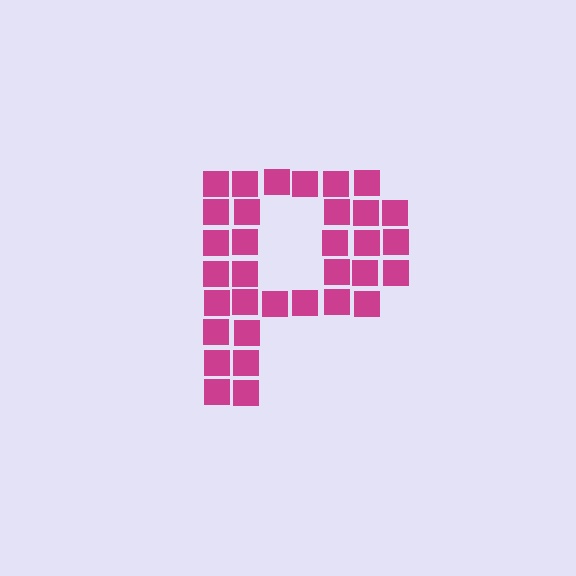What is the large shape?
The large shape is the letter P.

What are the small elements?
The small elements are squares.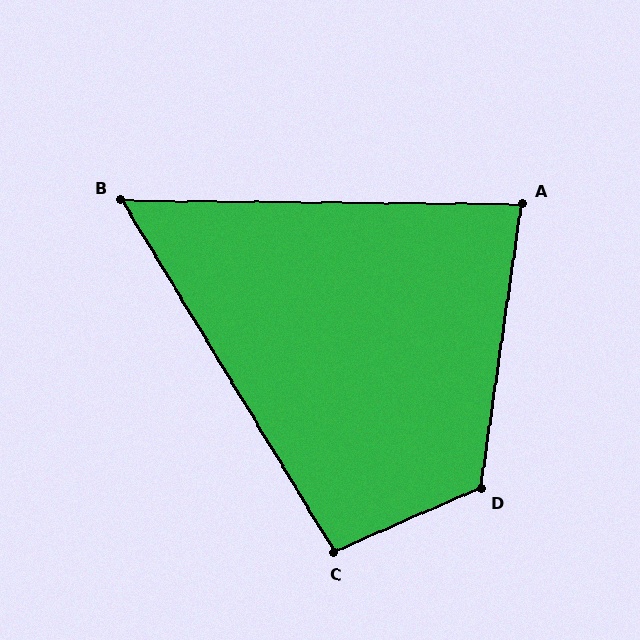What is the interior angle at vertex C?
Approximately 98 degrees (obtuse).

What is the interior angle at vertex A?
Approximately 82 degrees (acute).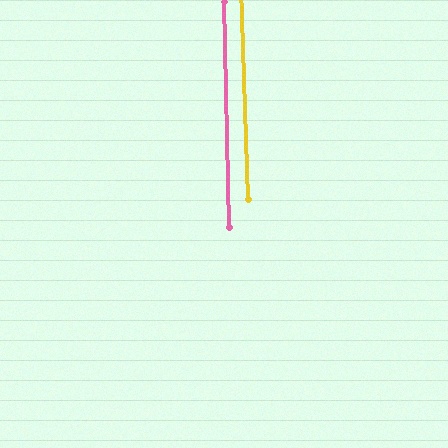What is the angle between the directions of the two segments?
Approximately 1 degree.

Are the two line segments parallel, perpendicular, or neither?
Parallel — their directions differ by only 0.6°.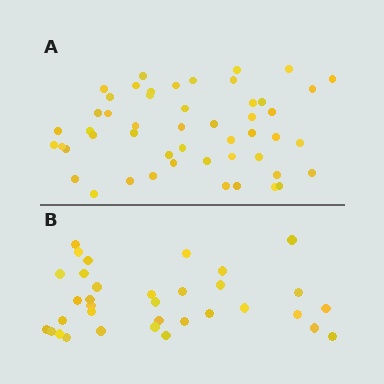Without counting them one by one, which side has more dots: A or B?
Region A (the top region) has more dots.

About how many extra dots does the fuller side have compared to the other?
Region A has approximately 15 more dots than region B.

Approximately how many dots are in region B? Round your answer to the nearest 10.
About 30 dots. (The exact count is 34, which rounds to 30.)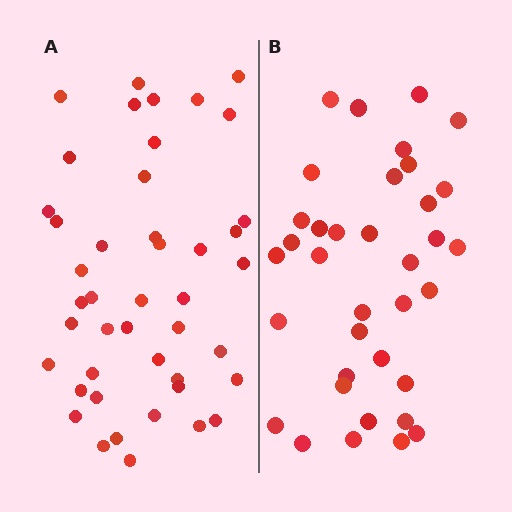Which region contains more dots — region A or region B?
Region A (the left region) has more dots.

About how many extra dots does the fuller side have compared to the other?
Region A has roughly 8 or so more dots than region B.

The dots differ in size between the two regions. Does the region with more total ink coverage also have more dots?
No. Region B has more total ink coverage because its dots are larger, but region A actually contains more individual dots. Total area can be misleading — the number of items is what matters here.